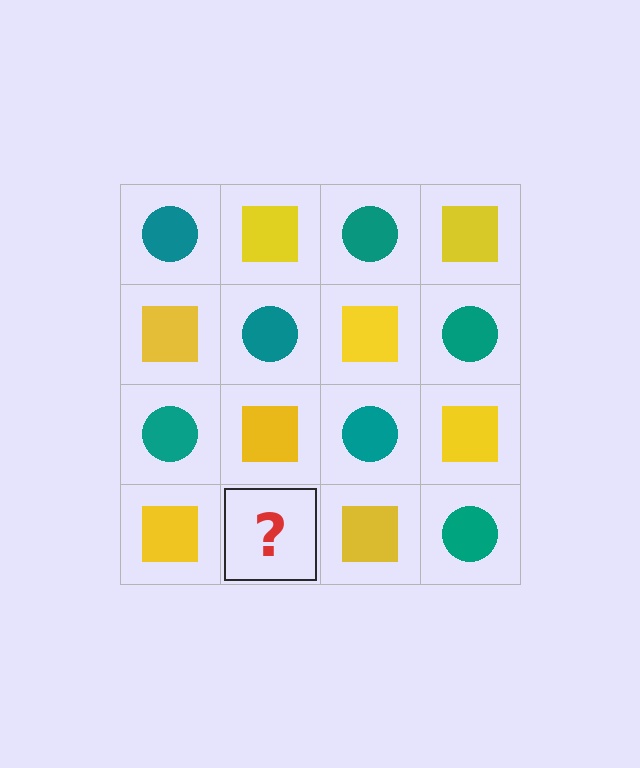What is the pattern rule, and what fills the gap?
The rule is that it alternates teal circle and yellow square in a checkerboard pattern. The gap should be filled with a teal circle.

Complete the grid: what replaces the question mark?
The question mark should be replaced with a teal circle.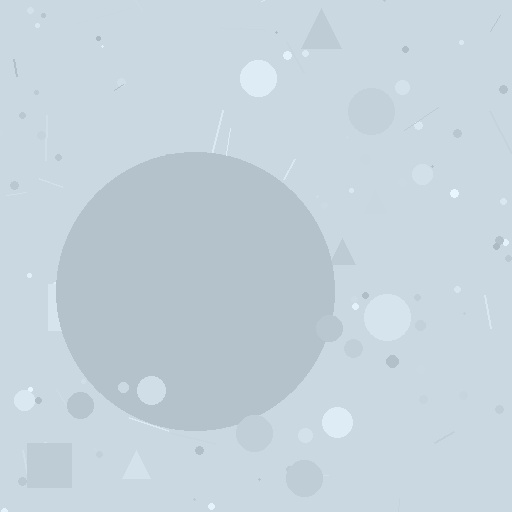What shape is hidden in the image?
A circle is hidden in the image.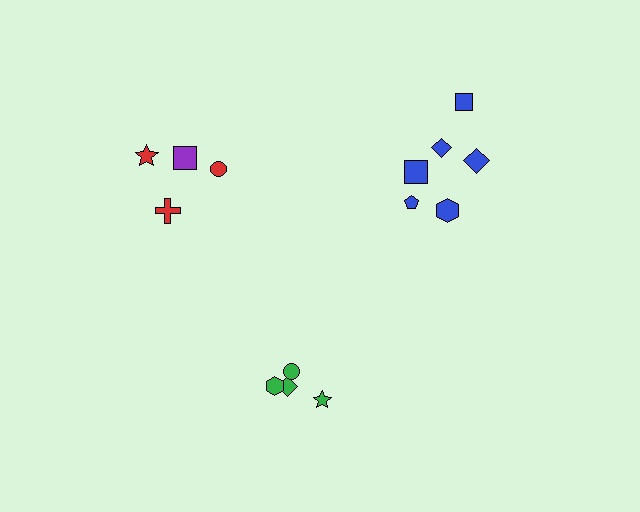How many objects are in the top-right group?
There are 6 objects.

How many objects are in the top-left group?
There are 4 objects.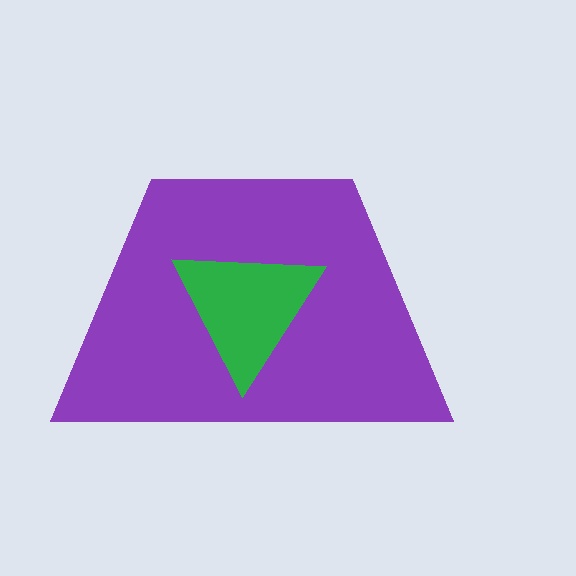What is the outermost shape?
The purple trapezoid.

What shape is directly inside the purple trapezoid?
The green triangle.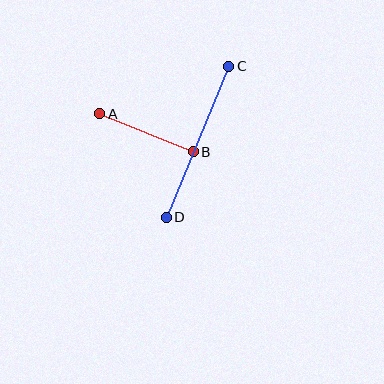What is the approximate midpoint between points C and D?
The midpoint is at approximately (198, 142) pixels.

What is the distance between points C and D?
The distance is approximately 163 pixels.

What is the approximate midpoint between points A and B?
The midpoint is at approximately (146, 133) pixels.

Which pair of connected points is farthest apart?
Points C and D are farthest apart.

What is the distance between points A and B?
The distance is approximately 101 pixels.